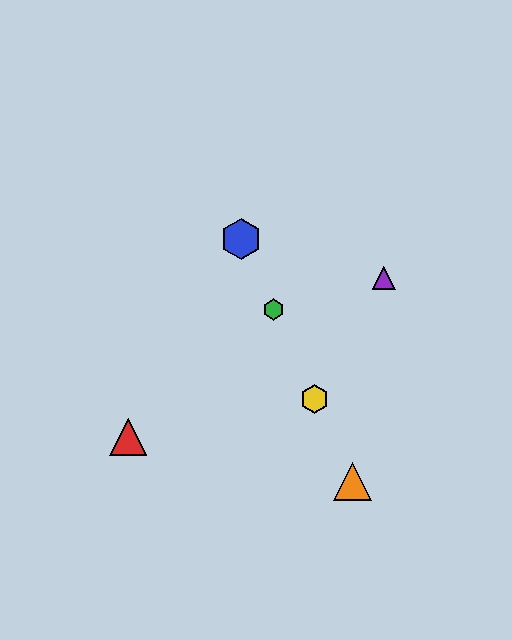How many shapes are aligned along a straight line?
4 shapes (the blue hexagon, the green hexagon, the yellow hexagon, the orange triangle) are aligned along a straight line.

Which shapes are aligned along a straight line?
The blue hexagon, the green hexagon, the yellow hexagon, the orange triangle are aligned along a straight line.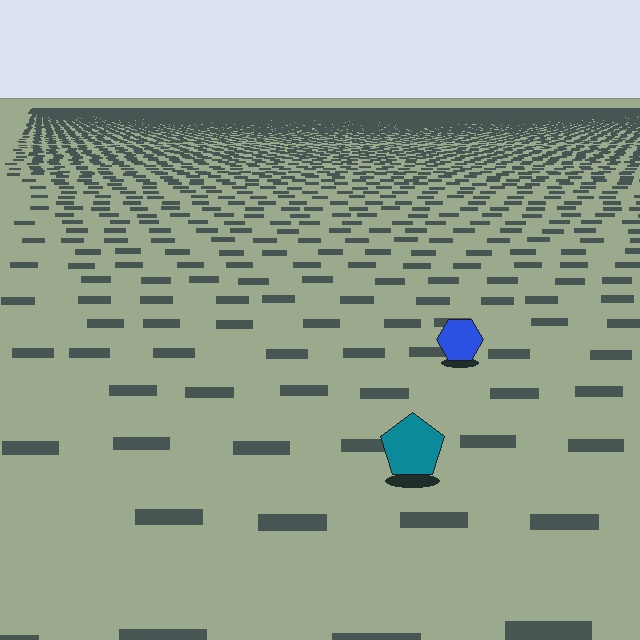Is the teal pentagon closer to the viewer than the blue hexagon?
Yes. The teal pentagon is closer — you can tell from the texture gradient: the ground texture is coarser near it.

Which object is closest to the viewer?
The teal pentagon is closest. The texture marks near it are larger and more spread out.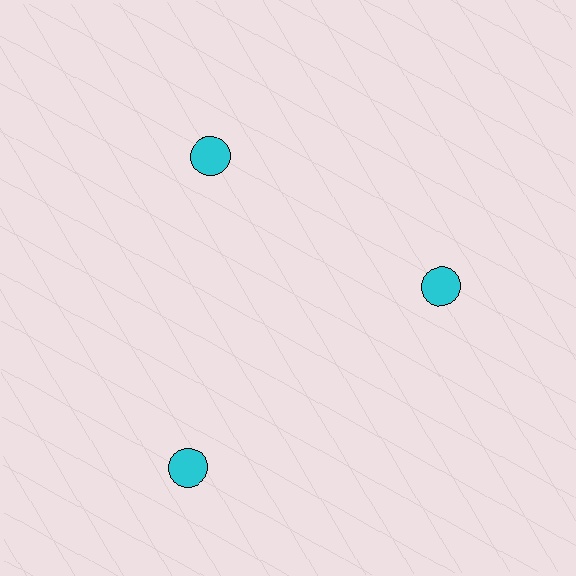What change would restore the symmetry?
The symmetry would be restored by moving it inward, back onto the ring so that all 3 circles sit at equal angles and equal distance from the center.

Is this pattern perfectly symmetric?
No. The 3 cyan circles are arranged in a ring, but one element near the 7 o'clock position is pushed outward from the center, breaking the 3-fold rotational symmetry.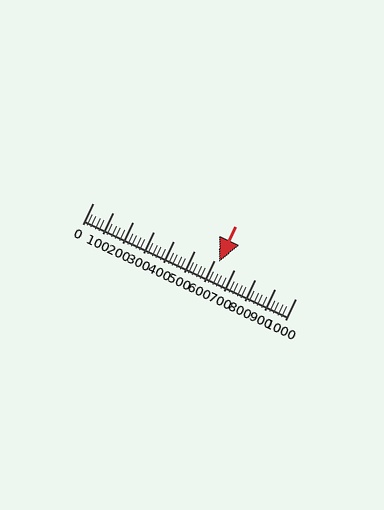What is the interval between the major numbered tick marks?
The major tick marks are spaced 100 units apart.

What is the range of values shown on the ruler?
The ruler shows values from 0 to 1000.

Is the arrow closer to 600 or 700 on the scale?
The arrow is closer to 600.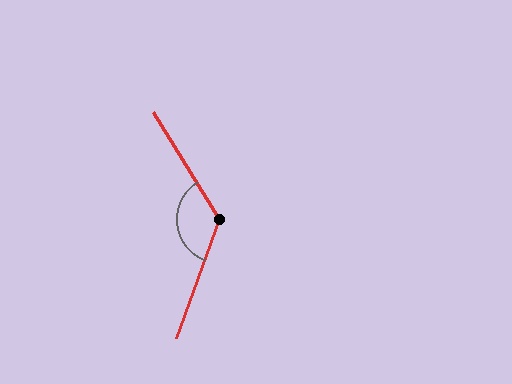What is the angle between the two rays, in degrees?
Approximately 128 degrees.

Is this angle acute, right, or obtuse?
It is obtuse.